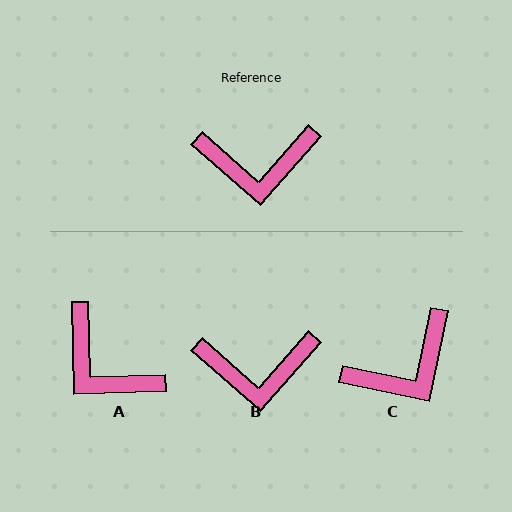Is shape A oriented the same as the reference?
No, it is off by about 47 degrees.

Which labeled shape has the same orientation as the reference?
B.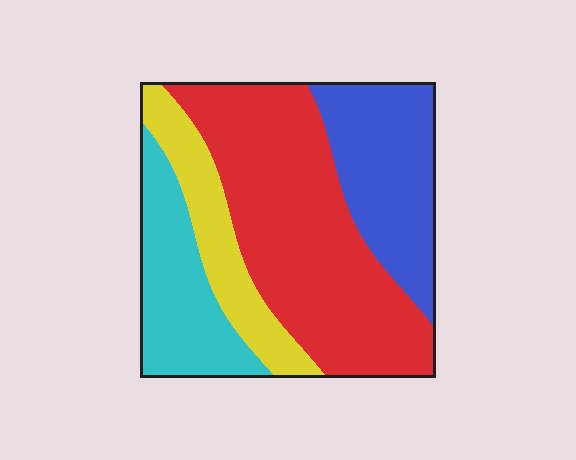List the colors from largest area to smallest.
From largest to smallest: red, blue, cyan, yellow.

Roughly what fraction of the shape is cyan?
Cyan covers 18% of the shape.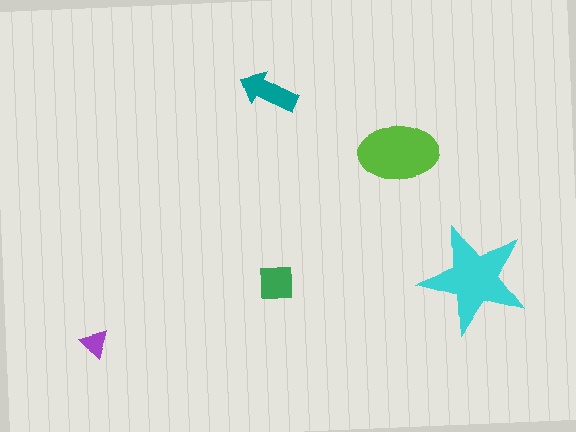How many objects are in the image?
There are 5 objects in the image.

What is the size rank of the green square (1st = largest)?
4th.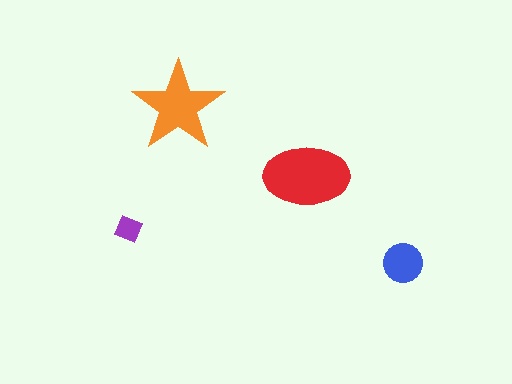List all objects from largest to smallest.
The red ellipse, the orange star, the blue circle, the purple diamond.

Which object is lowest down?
The blue circle is bottommost.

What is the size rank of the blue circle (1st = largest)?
3rd.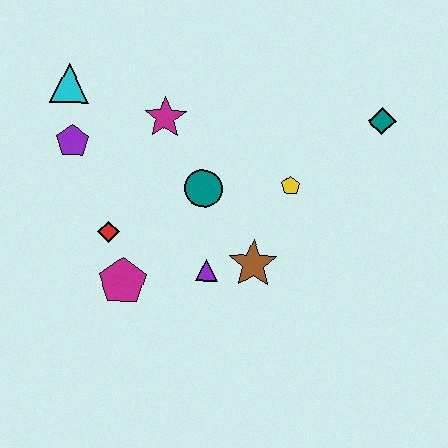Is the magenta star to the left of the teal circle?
Yes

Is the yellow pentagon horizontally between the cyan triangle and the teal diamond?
Yes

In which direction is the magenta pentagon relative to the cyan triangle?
The magenta pentagon is below the cyan triangle.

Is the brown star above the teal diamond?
No